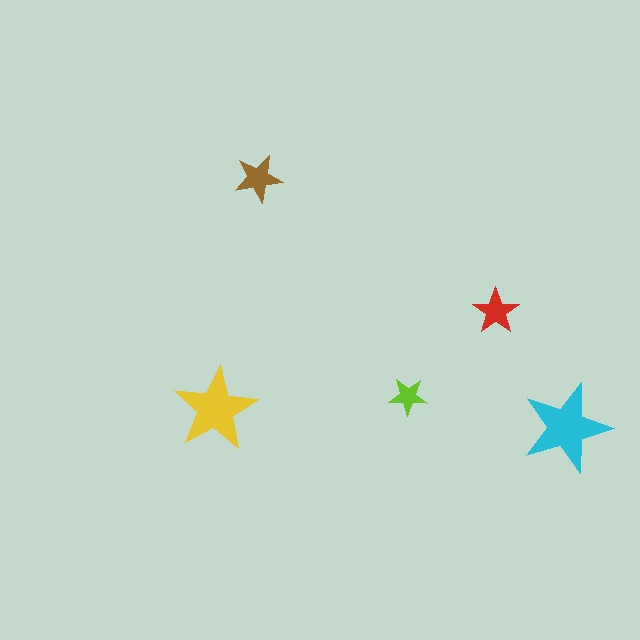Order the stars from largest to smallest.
the cyan one, the yellow one, the brown one, the red one, the lime one.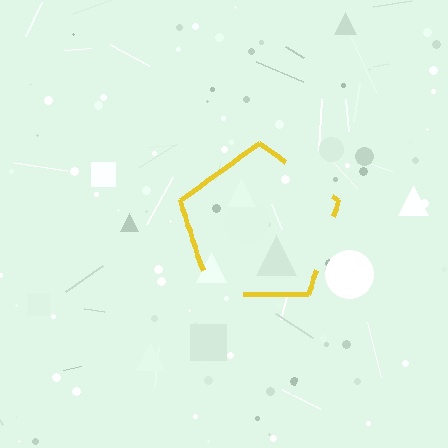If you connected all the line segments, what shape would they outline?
They would outline a pentagon.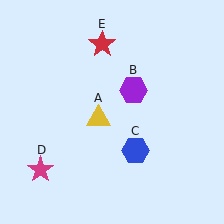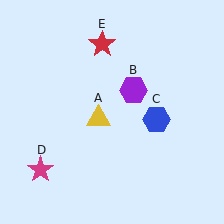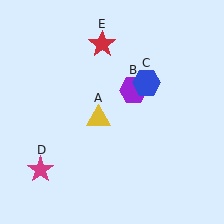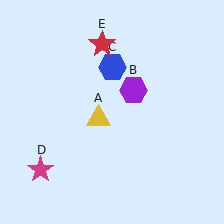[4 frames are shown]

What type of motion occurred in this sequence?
The blue hexagon (object C) rotated counterclockwise around the center of the scene.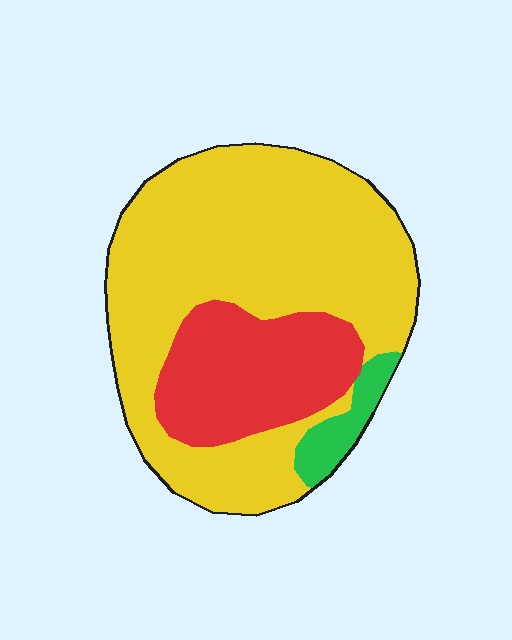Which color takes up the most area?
Yellow, at roughly 70%.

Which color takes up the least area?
Green, at roughly 5%.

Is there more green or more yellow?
Yellow.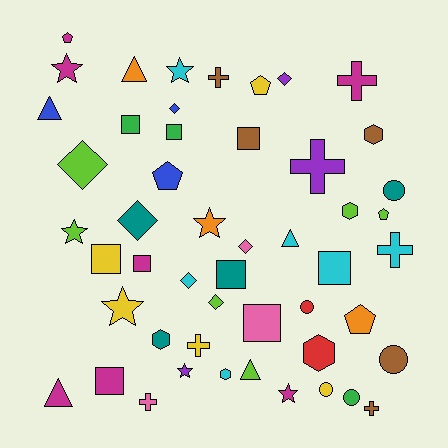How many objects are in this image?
There are 50 objects.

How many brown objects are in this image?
There are 5 brown objects.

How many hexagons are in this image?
There are 5 hexagons.